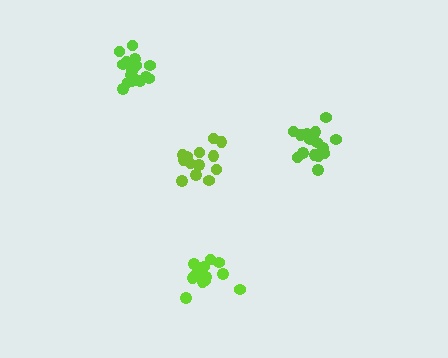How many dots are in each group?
Group 1: 16 dots, Group 2: 13 dots, Group 3: 14 dots, Group 4: 16 dots (59 total).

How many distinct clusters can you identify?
There are 4 distinct clusters.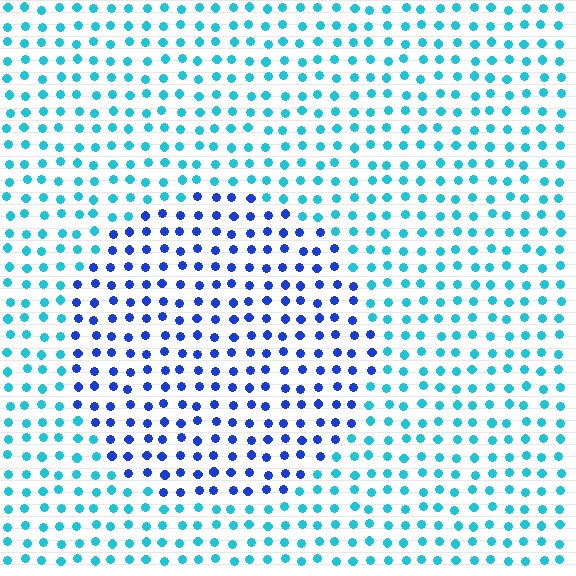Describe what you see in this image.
The image is filled with small cyan elements in a uniform arrangement. A circle-shaped region is visible where the elements are tinted to a slightly different hue, forming a subtle color boundary.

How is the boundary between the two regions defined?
The boundary is defined purely by a slight shift in hue (about 44 degrees). Spacing, size, and orientation are identical on both sides.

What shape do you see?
I see a circle.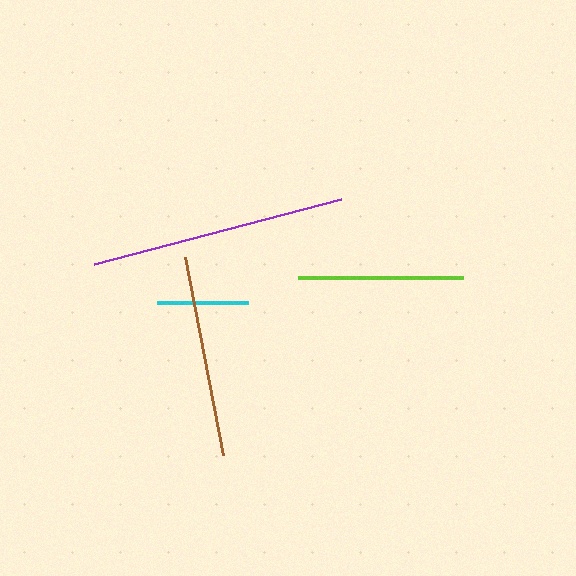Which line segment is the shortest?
The cyan line is the shortest at approximately 91 pixels.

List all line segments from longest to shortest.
From longest to shortest: purple, brown, lime, cyan.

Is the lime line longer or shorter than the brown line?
The brown line is longer than the lime line.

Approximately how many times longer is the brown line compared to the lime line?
The brown line is approximately 1.2 times the length of the lime line.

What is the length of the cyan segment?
The cyan segment is approximately 91 pixels long.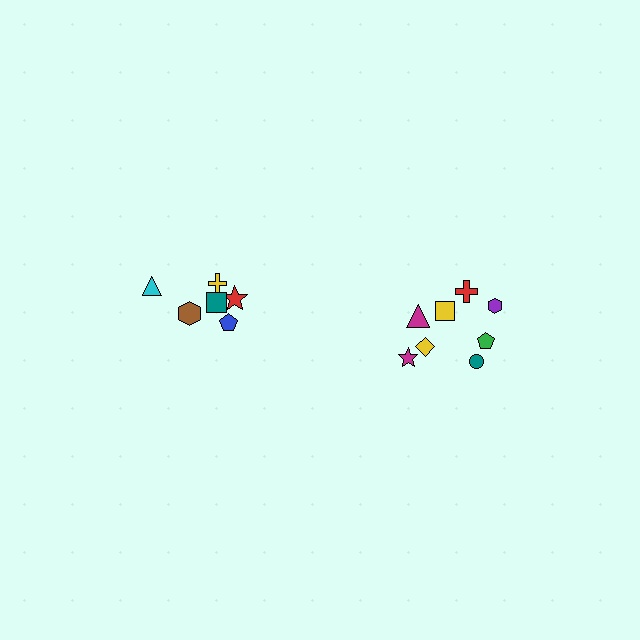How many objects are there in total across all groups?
There are 14 objects.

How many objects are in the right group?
There are 8 objects.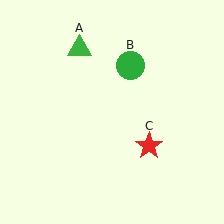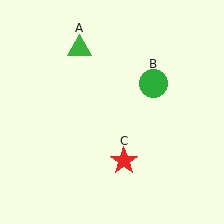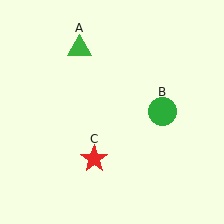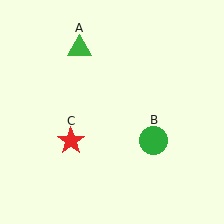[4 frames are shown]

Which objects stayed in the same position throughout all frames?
Green triangle (object A) remained stationary.